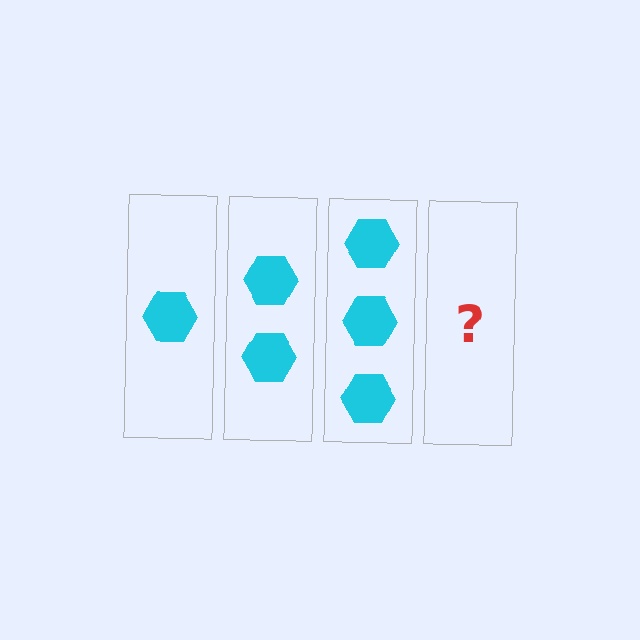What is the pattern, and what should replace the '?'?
The pattern is that each step adds one more hexagon. The '?' should be 4 hexagons.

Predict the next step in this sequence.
The next step is 4 hexagons.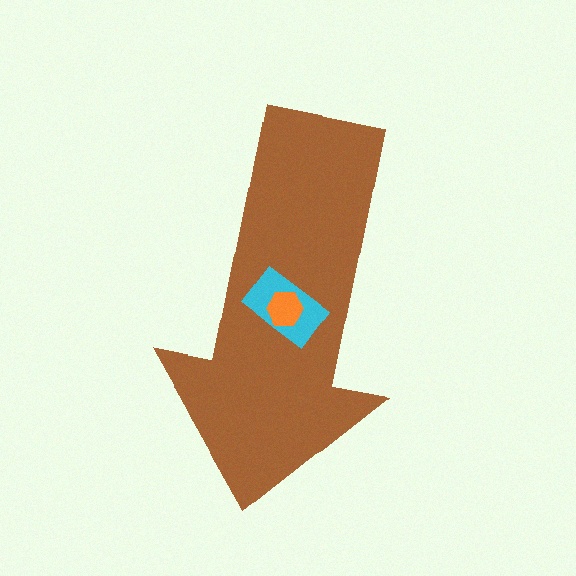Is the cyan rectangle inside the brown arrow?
Yes.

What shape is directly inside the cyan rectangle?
The orange hexagon.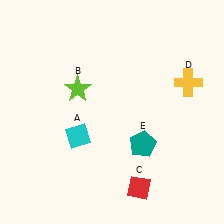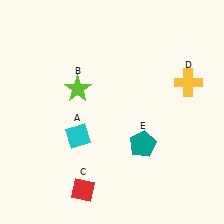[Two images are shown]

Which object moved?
The red diamond (C) moved left.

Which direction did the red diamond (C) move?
The red diamond (C) moved left.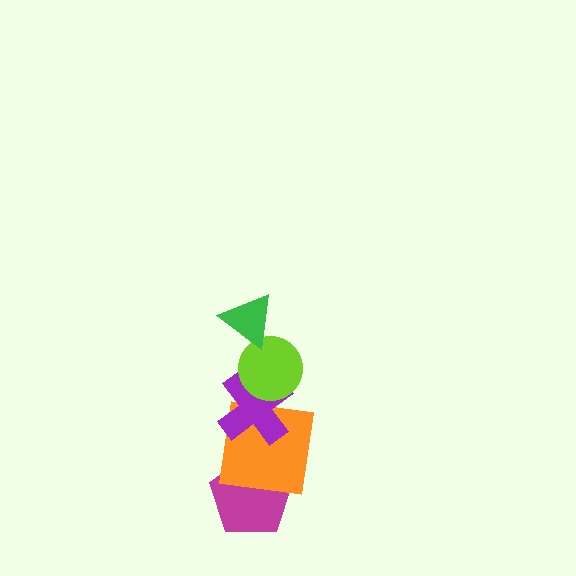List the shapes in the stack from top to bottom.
From top to bottom: the green triangle, the lime circle, the purple cross, the orange square, the magenta pentagon.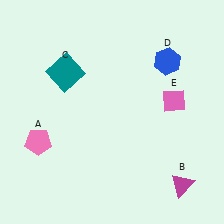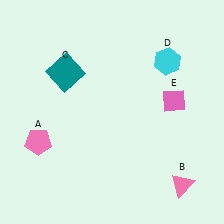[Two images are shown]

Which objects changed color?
B changed from magenta to pink. D changed from blue to cyan.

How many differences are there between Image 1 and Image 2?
There are 2 differences between the two images.